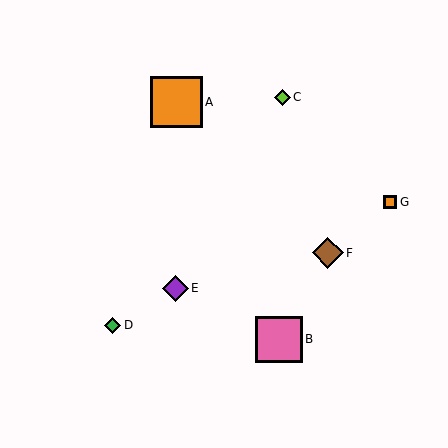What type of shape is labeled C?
Shape C is a lime diamond.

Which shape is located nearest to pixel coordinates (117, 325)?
The green diamond (labeled D) at (113, 325) is nearest to that location.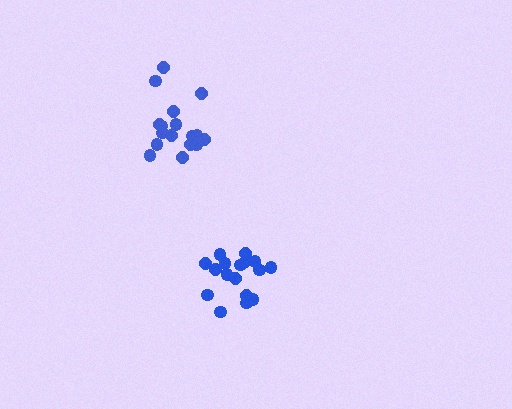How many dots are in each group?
Group 1: 17 dots, Group 2: 17 dots (34 total).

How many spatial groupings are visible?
There are 2 spatial groupings.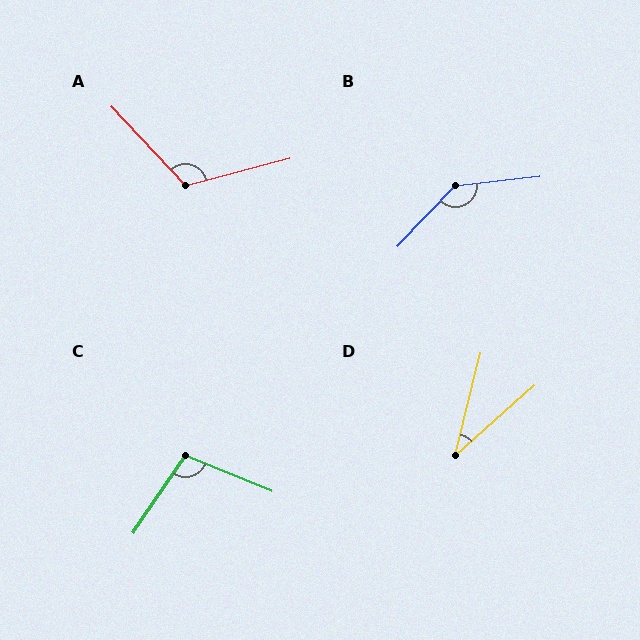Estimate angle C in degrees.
Approximately 102 degrees.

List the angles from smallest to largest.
D (34°), C (102°), A (118°), B (140°).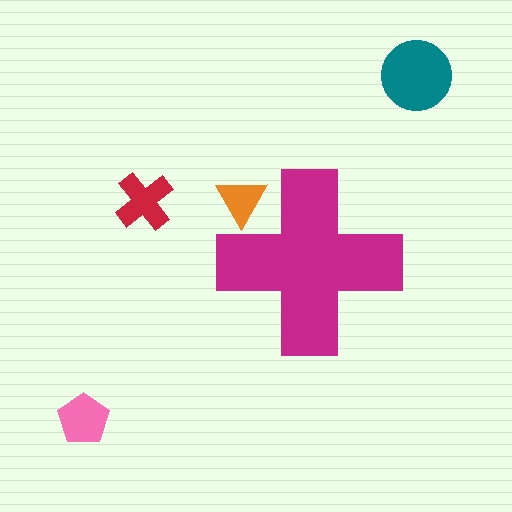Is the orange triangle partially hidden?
Yes, the orange triangle is partially hidden behind the magenta cross.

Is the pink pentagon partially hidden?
No, the pink pentagon is fully visible.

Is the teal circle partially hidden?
No, the teal circle is fully visible.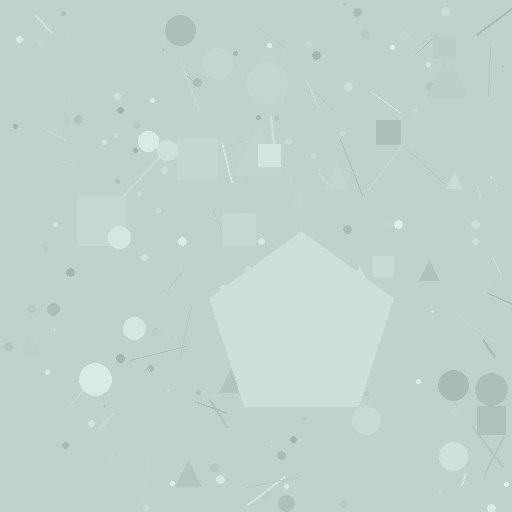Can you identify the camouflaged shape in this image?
The camouflaged shape is a pentagon.